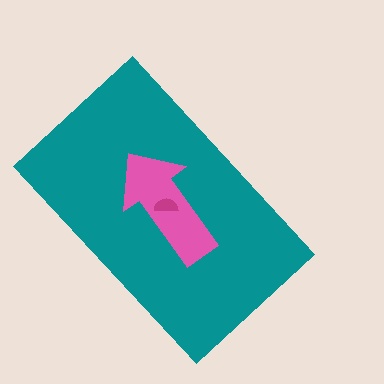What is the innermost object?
The magenta semicircle.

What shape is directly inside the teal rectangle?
The pink arrow.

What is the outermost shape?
The teal rectangle.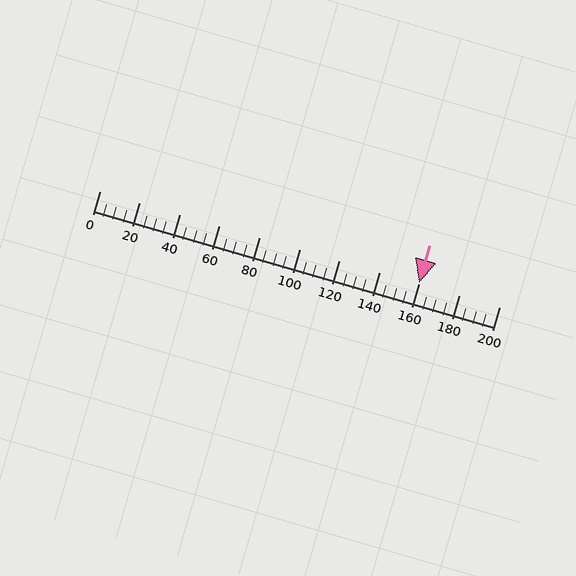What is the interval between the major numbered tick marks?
The major tick marks are spaced 20 units apart.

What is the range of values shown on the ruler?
The ruler shows values from 0 to 200.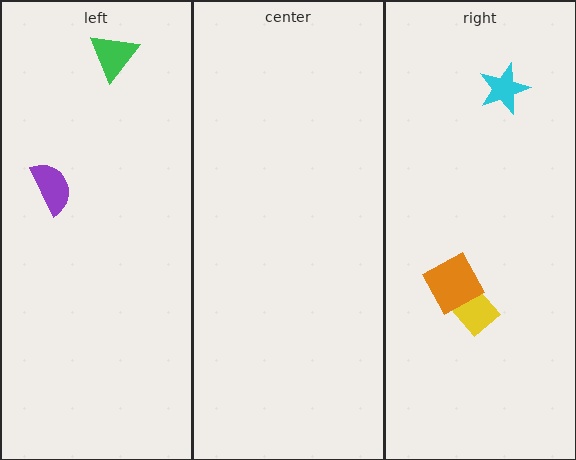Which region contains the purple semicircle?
The left region.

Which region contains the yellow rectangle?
The right region.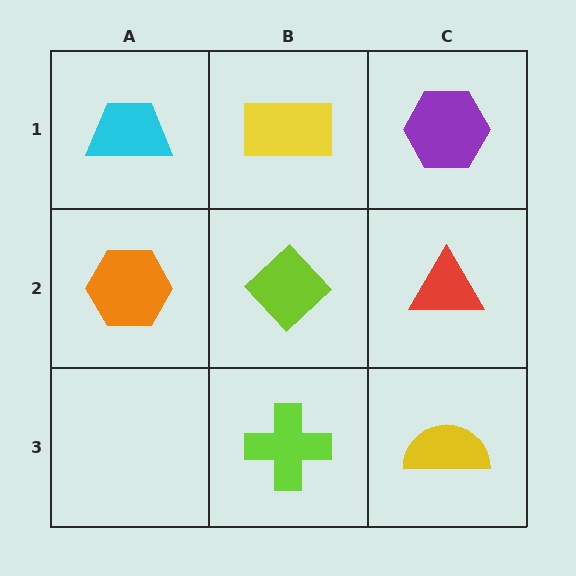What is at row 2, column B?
A lime diamond.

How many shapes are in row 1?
3 shapes.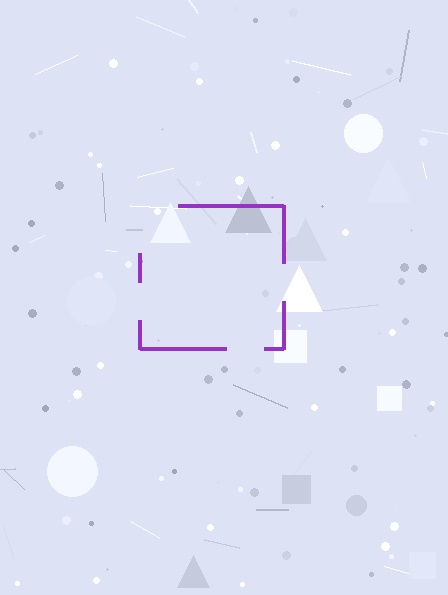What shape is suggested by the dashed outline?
The dashed outline suggests a square.